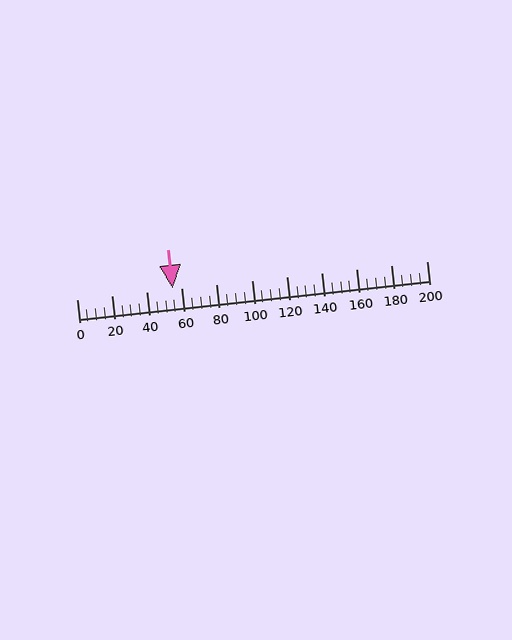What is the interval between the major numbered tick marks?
The major tick marks are spaced 20 units apart.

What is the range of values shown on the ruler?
The ruler shows values from 0 to 200.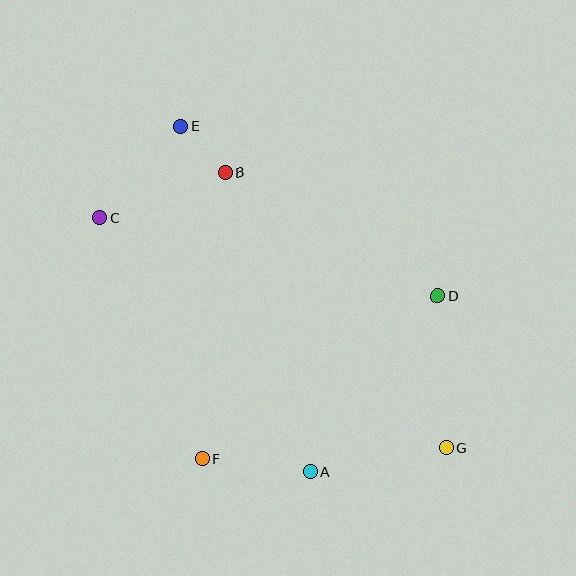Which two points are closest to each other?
Points B and E are closest to each other.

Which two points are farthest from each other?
Points E and G are farthest from each other.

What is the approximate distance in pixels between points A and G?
The distance between A and G is approximately 138 pixels.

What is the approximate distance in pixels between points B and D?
The distance between B and D is approximately 246 pixels.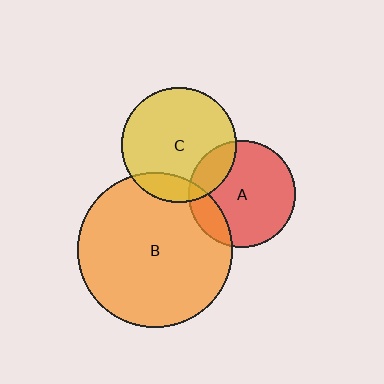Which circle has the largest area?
Circle B (orange).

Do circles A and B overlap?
Yes.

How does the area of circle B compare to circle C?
Approximately 1.8 times.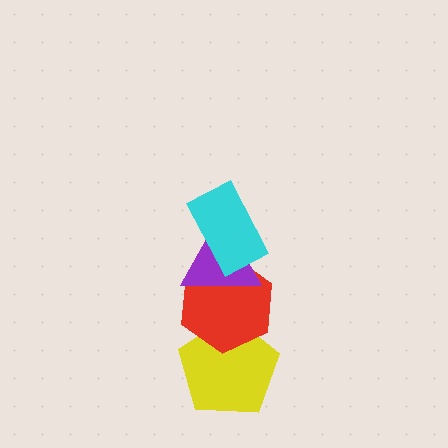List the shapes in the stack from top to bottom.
From top to bottom: the cyan rectangle, the purple triangle, the red hexagon, the yellow pentagon.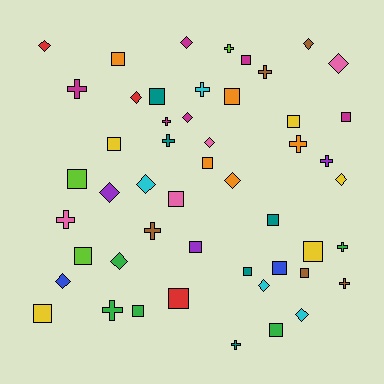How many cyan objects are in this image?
There are 4 cyan objects.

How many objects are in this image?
There are 50 objects.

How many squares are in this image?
There are 21 squares.